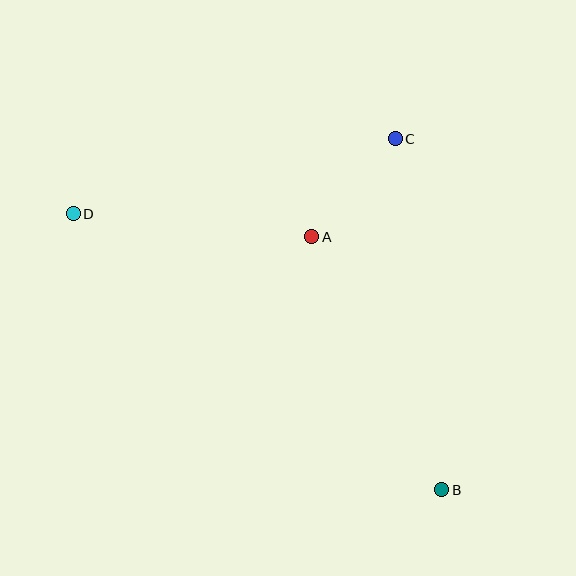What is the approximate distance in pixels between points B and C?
The distance between B and C is approximately 354 pixels.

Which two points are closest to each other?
Points A and C are closest to each other.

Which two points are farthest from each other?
Points B and D are farthest from each other.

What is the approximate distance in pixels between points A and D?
The distance between A and D is approximately 239 pixels.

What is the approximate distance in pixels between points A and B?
The distance between A and B is approximately 284 pixels.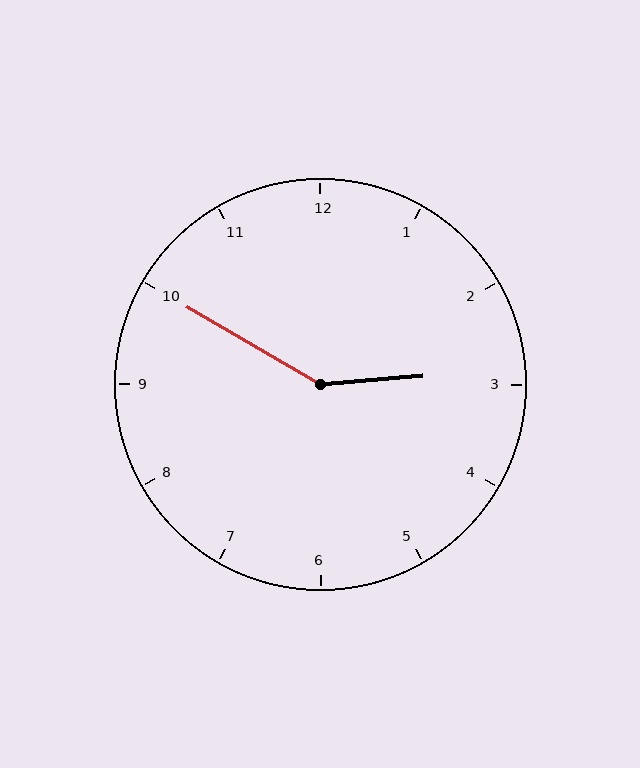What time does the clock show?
2:50.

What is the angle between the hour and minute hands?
Approximately 145 degrees.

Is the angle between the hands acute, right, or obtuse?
It is obtuse.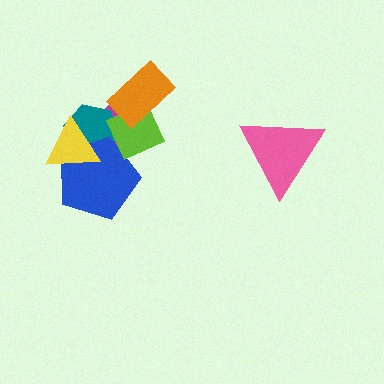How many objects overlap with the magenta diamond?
5 objects overlap with the magenta diamond.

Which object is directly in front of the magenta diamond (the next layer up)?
The teal hexagon is directly in front of the magenta diamond.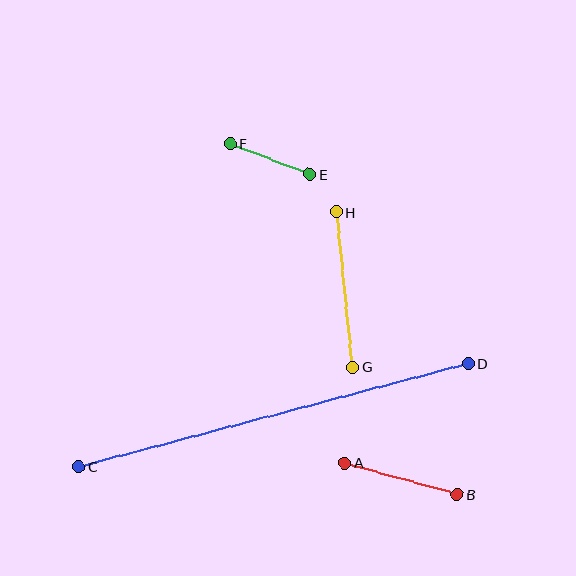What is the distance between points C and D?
The distance is approximately 403 pixels.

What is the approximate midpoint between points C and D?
The midpoint is at approximately (274, 415) pixels.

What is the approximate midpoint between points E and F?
The midpoint is at approximately (270, 159) pixels.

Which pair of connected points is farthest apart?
Points C and D are farthest apart.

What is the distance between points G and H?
The distance is approximately 156 pixels.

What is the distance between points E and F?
The distance is approximately 85 pixels.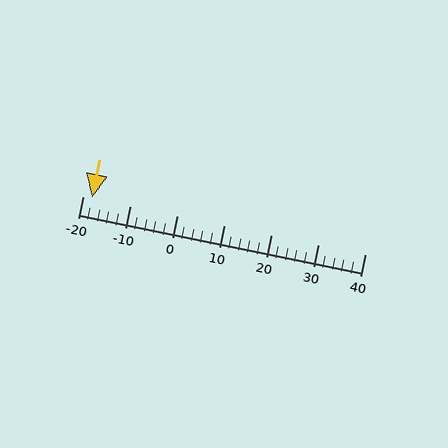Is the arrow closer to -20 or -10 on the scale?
The arrow is closer to -20.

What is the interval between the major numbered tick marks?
The major tick marks are spaced 10 units apart.